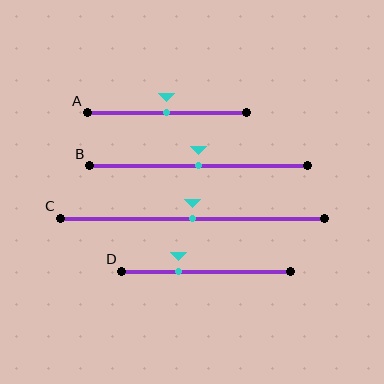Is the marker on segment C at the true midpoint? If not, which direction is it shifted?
Yes, the marker on segment C is at the true midpoint.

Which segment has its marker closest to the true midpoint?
Segment A has its marker closest to the true midpoint.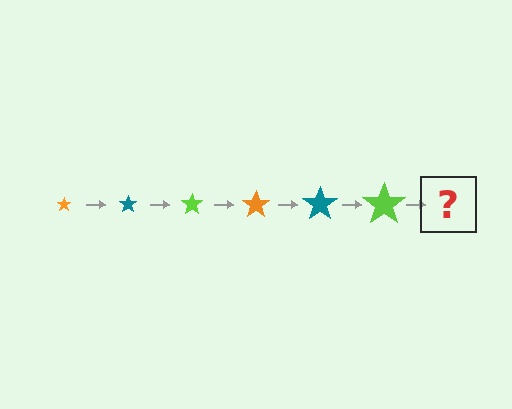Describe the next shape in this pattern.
It should be an orange star, larger than the previous one.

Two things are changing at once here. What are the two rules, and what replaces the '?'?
The two rules are that the star grows larger each step and the color cycles through orange, teal, and lime. The '?' should be an orange star, larger than the previous one.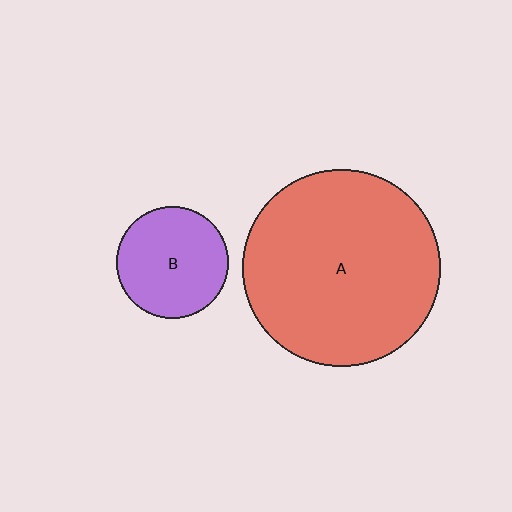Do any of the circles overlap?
No, none of the circles overlap.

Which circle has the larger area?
Circle A (red).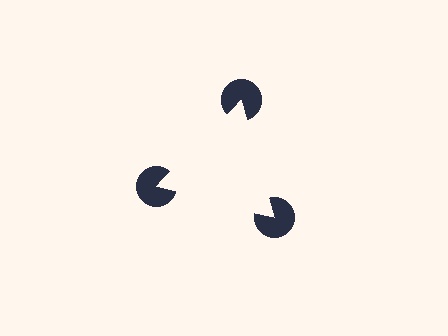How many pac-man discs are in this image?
There are 3 — one at each vertex of the illusory triangle.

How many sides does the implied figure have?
3 sides.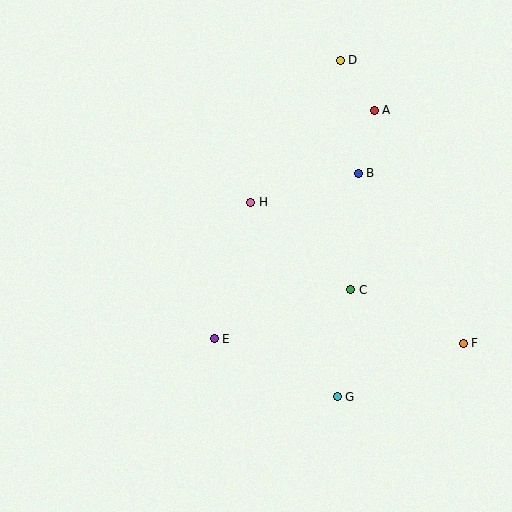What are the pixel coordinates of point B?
Point B is at (358, 173).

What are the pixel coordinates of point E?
Point E is at (214, 339).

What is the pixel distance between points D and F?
The distance between D and F is 309 pixels.